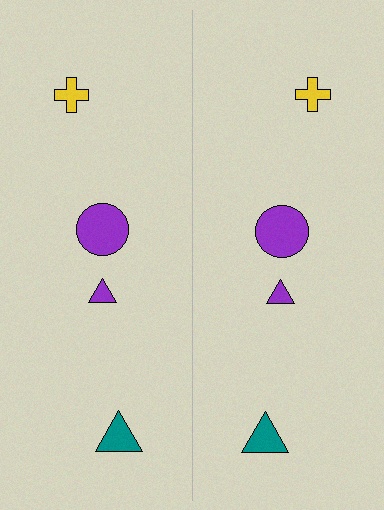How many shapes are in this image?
There are 8 shapes in this image.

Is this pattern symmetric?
Yes, this pattern has bilateral (reflection) symmetry.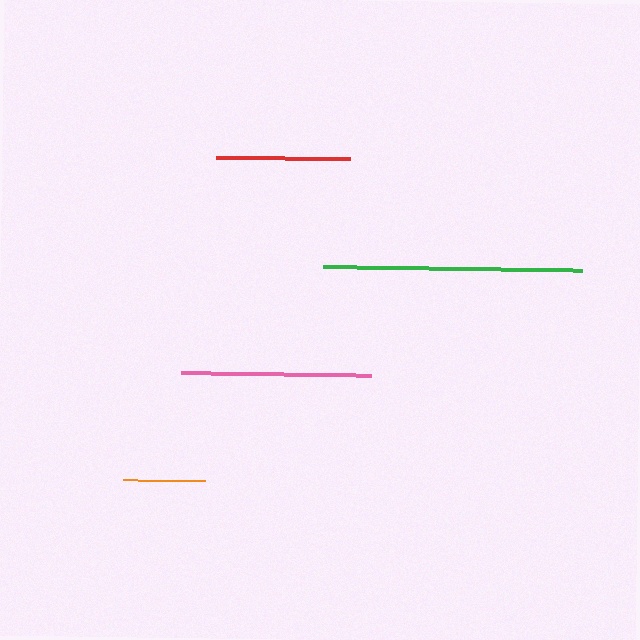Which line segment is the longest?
The green line is the longest at approximately 259 pixels.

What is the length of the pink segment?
The pink segment is approximately 191 pixels long.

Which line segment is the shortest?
The orange line is the shortest at approximately 82 pixels.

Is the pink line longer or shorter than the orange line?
The pink line is longer than the orange line.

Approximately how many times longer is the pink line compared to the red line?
The pink line is approximately 1.4 times the length of the red line.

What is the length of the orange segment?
The orange segment is approximately 82 pixels long.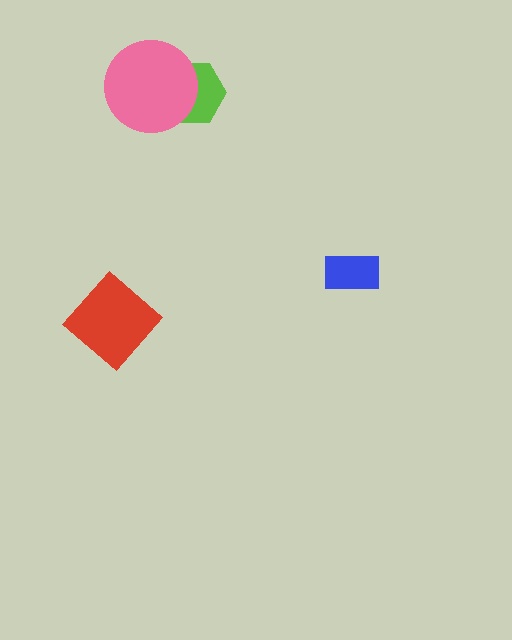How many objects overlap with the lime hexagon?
1 object overlaps with the lime hexagon.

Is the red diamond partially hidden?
No, no other shape covers it.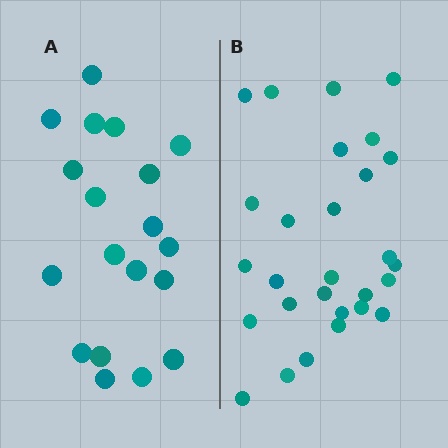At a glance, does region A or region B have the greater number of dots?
Region B (the right region) has more dots.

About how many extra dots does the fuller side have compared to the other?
Region B has roughly 8 or so more dots than region A.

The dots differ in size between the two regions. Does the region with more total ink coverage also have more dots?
No. Region A has more total ink coverage because its dots are larger, but region B actually contains more individual dots. Total area can be misleading — the number of items is what matters here.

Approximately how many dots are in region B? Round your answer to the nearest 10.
About 30 dots. (The exact count is 28, which rounds to 30.)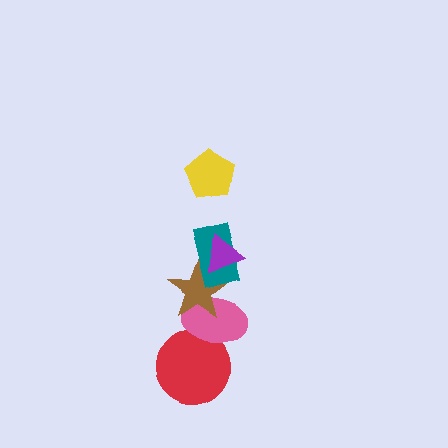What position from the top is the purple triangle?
The purple triangle is 2nd from the top.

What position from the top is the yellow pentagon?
The yellow pentagon is 1st from the top.